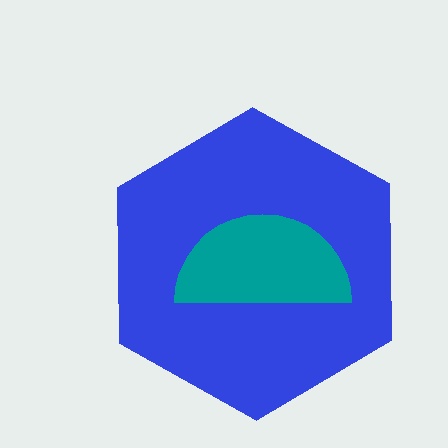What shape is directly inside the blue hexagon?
The teal semicircle.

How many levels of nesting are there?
2.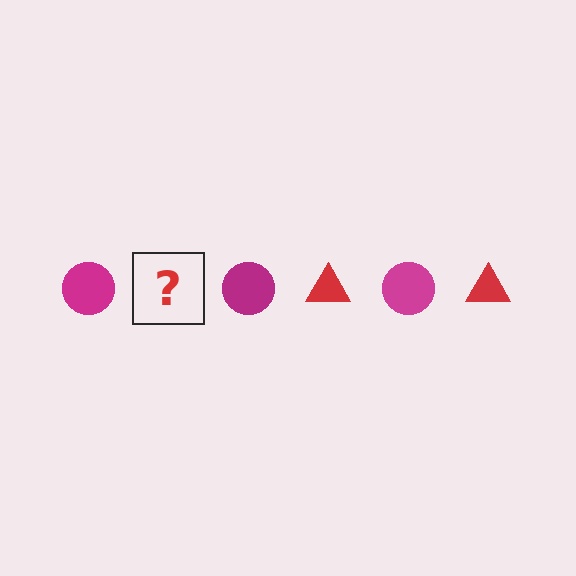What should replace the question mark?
The question mark should be replaced with a red triangle.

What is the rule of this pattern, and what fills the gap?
The rule is that the pattern alternates between magenta circle and red triangle. The gap should be filled with a red triangle.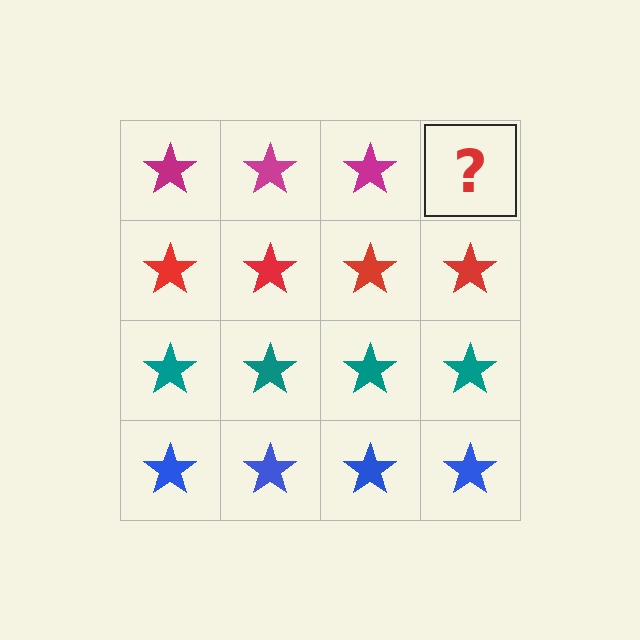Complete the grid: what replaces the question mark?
The question mark should be replaced with a magenta star.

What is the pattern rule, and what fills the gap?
The rule is that each row has a consistent color. The gap should be filled with a magenta star.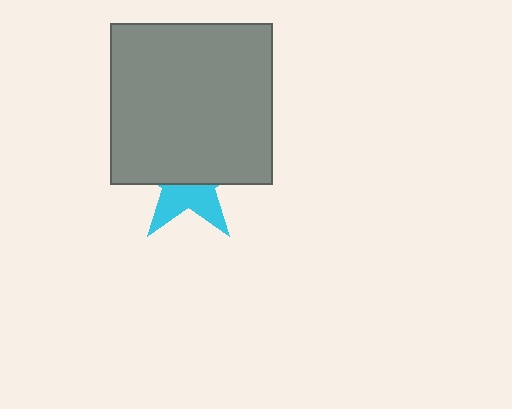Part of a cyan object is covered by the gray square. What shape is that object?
It is a star.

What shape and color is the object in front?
The object in front is a gray square.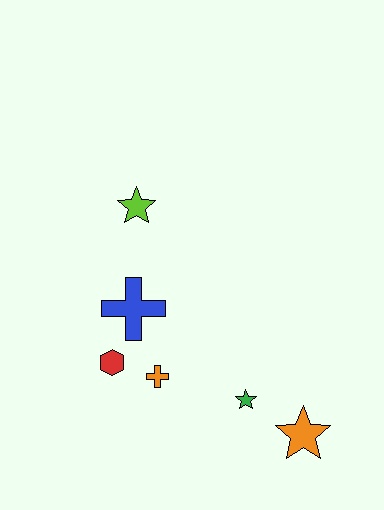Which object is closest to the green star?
The orange star is closest to the green star.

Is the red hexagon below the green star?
No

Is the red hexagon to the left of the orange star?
Yes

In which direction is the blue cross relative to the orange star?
The blue cross is to the left of the orange star.